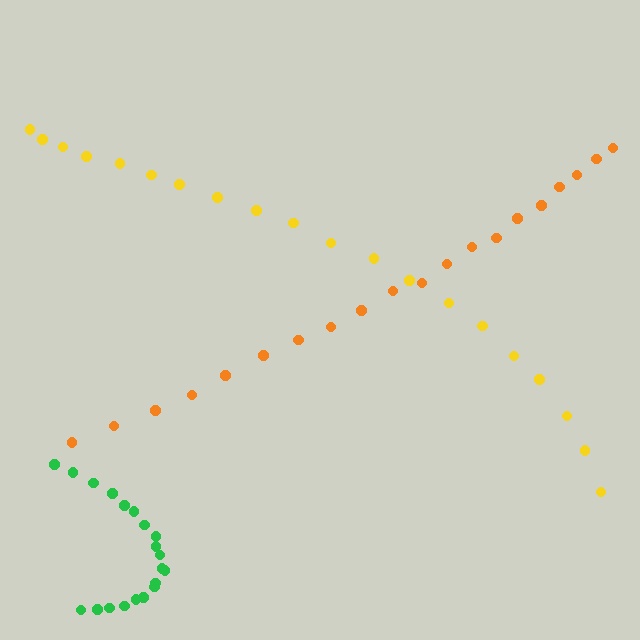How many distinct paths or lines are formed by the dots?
There are 3 distinct paths.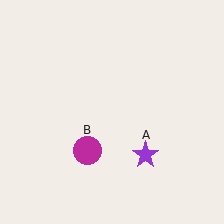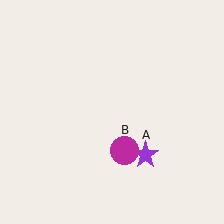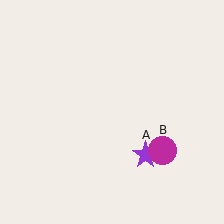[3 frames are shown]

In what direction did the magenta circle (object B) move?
The magenta circle (object B) moved right.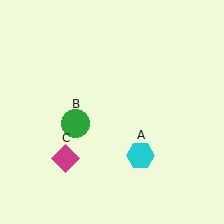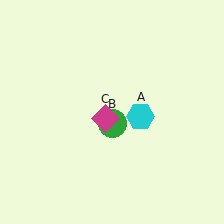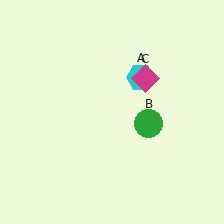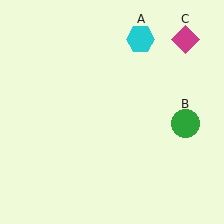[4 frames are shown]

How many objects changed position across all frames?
3 objects changed position: cyan hexagon (object A), green circle (object B), magenta diamond (object C).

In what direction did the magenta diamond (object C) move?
The magenta diamond (object C) moved up and to the right.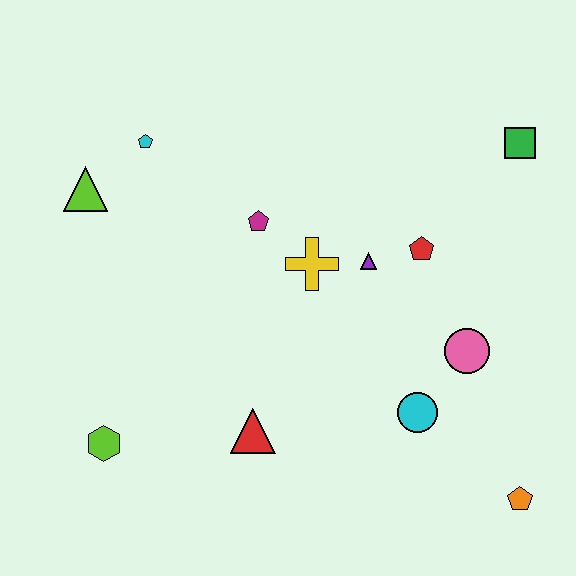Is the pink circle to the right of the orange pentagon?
No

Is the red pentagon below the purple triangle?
No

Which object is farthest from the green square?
The lime hexagon is farthest from the green square.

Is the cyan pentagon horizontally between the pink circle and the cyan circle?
No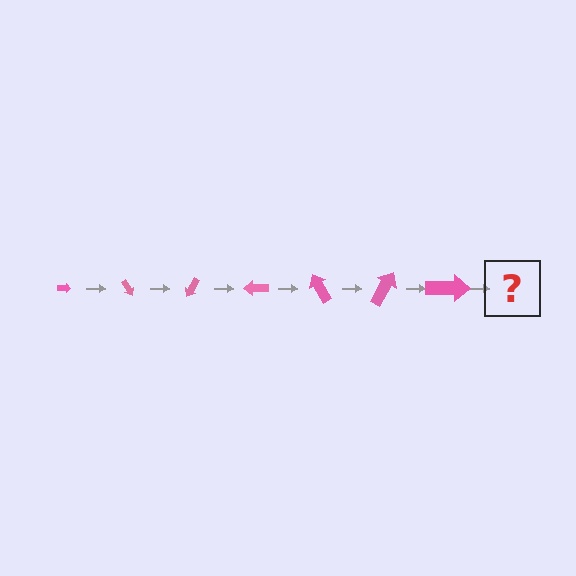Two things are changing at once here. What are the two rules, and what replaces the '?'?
The two rules are that the arrow grows larger each step and it rotates 60 degrees each step. The '?' should be an arrow, larger than the previous one and rotated 420 degrees from the start.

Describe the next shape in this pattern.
It should be an arrow, larger than the previous one and rotated 420 degrees from the start.